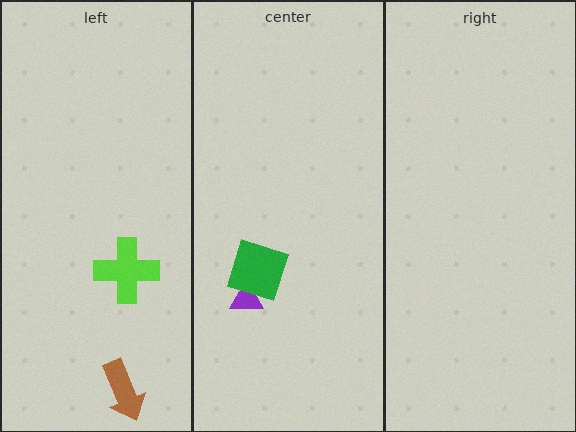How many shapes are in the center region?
2.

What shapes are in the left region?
The brown arrow, the lime cross.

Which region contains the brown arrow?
The left region.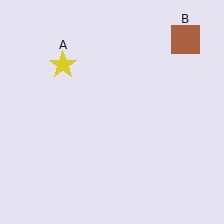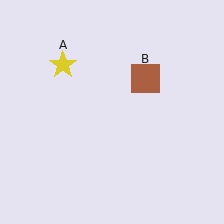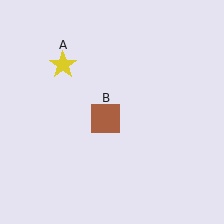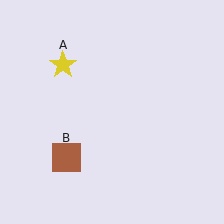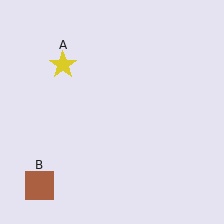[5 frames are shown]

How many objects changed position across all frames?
1 object changed position: brown square (object B).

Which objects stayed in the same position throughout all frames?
Yellow star (object A) remained stationary.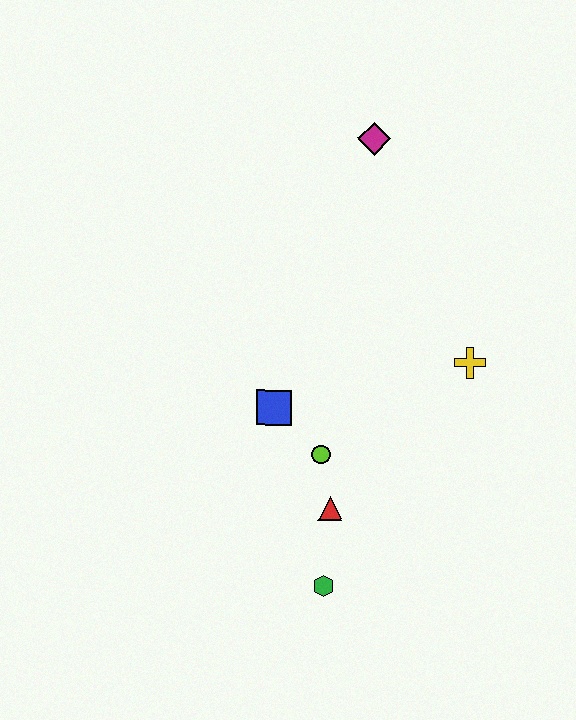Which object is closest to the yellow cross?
The lime circle is closest to the yellow cross.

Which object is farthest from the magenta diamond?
The green hexagon is farthest from the magenta diamond.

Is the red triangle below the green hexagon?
No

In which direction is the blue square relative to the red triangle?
The blue square is above the red triangle.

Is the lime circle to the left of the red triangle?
Yes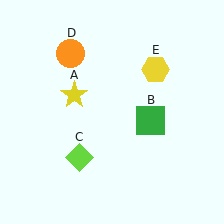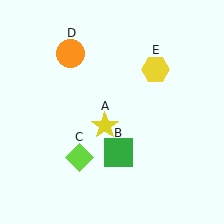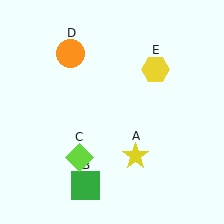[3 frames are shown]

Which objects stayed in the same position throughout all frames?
Lime diamond (object C) and orange circle (object D) and yellow hexagon (object E) remained stationary.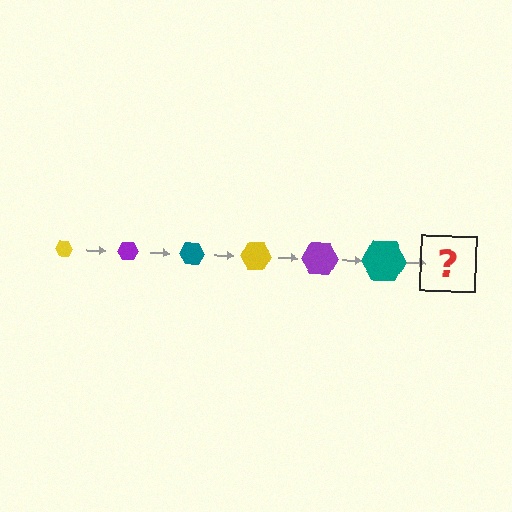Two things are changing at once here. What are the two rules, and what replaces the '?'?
The two rules are that the hexagon grows larger each step and the color cycles through yellow, purple, and teal. The '?' should be a yellow hexagon, larger than the previous one.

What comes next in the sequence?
The next element should be a yellow hexagon, larger than the previous one.